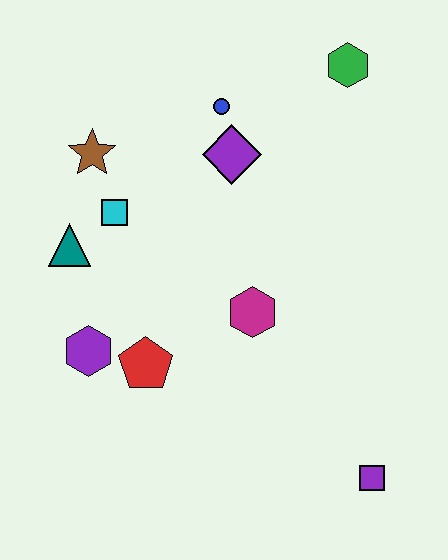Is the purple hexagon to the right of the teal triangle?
Yes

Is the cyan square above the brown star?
No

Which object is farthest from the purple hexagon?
The green hexagon is farthest from the purple hexagon.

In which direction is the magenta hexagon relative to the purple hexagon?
The magenta hexagon is to the right of the purple hexagon.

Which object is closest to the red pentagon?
The purple hexagon is closest to the red pentagon.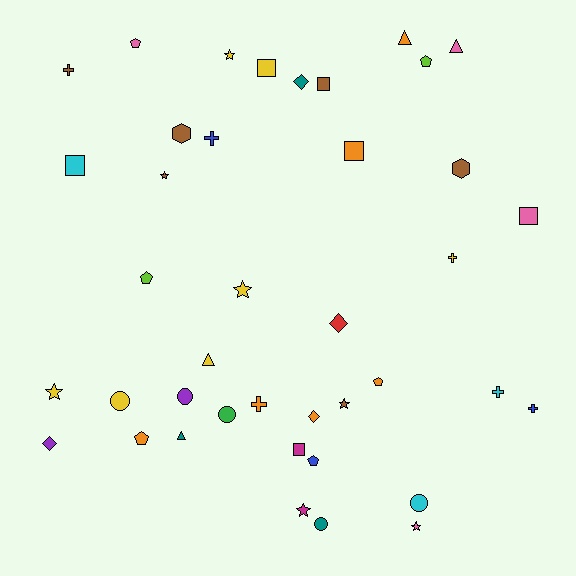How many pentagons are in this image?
There are 6 pentagons.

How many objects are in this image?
There are 40 objects.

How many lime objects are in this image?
There are 2 lime objects.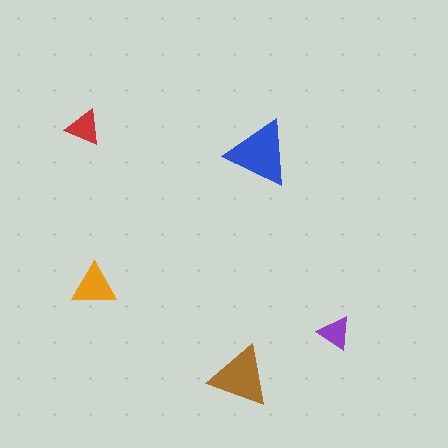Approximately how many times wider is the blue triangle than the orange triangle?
About 1.5 times wider.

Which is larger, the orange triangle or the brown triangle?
The brown one.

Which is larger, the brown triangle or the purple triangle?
The brown one.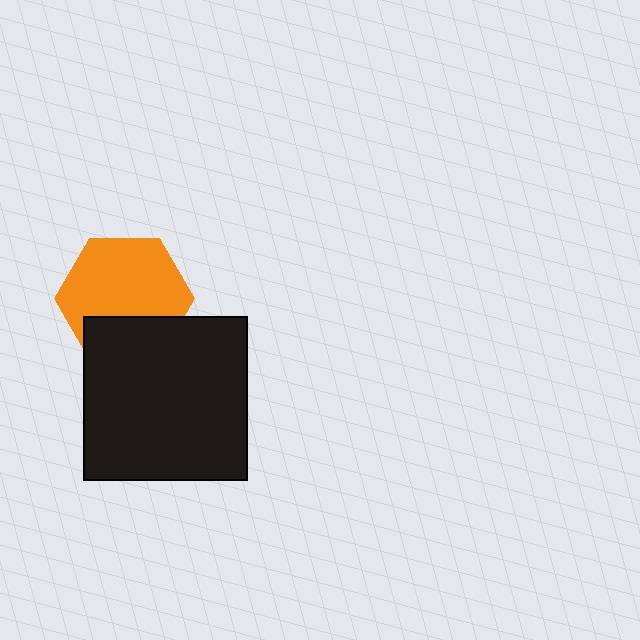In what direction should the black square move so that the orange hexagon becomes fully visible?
The black square should move down. That is the shortest direction to clear the overlap and leave the orange hexagon fully visible.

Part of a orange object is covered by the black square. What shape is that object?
It is a hexagon.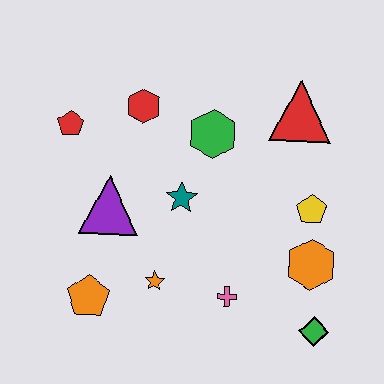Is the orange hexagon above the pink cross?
Yes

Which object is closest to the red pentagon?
The red hexagon is closest to the red pentagon.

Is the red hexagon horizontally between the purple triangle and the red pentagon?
No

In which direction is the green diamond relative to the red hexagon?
The green diamond is below the red hexagon.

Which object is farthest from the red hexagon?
The green diamond is farthest from the red hexagon.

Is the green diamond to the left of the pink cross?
No